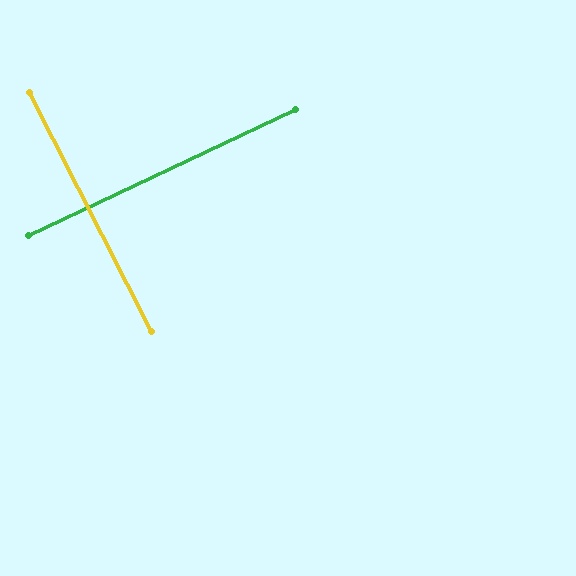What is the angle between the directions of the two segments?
Approximately 88 degrees.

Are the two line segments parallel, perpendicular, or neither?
Perpendicular — they meet at approximately 88°.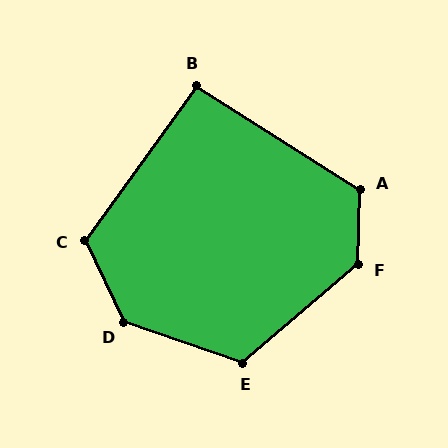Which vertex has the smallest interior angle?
B, at approximately 94 degrees.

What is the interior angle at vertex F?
Approximately 132 degrees (obtuse).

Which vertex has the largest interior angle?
D, at approximately 134 degrees.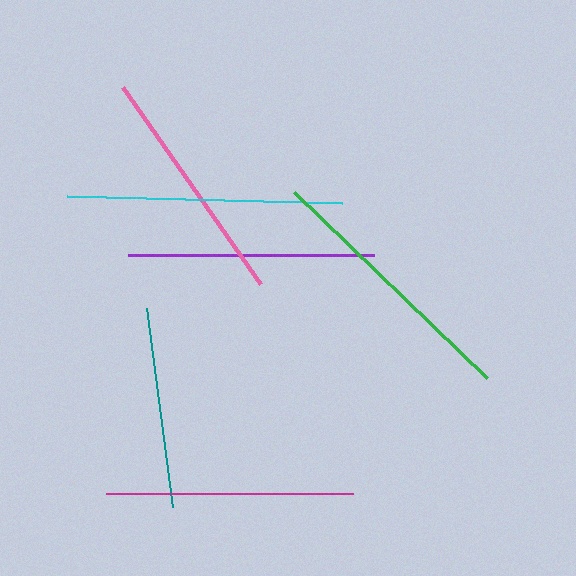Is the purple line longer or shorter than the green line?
The green line is longer than the purple line.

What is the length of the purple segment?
The purple segment is approximately 246 pixels long.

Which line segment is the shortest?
The teal line is the shortest at approximately 201 pixels.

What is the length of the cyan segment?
The cyan segment is approximately 275 pixels long.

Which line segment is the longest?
The cyan line is the longest at approximately 275 pixels.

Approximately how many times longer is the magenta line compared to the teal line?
The magenta line is approximately 1.2 times the length of the teal line.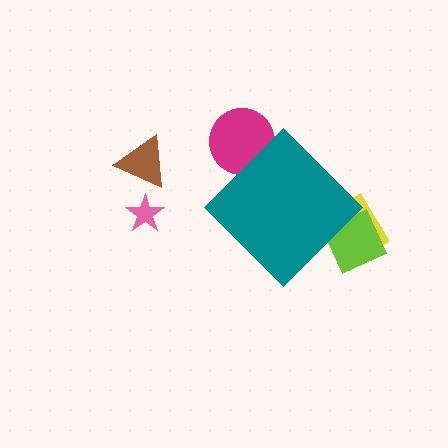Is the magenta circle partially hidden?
Yes, the magenta circle is partially hidden behind the teal diamond.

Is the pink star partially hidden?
No, the pink star is fully visible.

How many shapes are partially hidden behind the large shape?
3 shapes are partially hidden.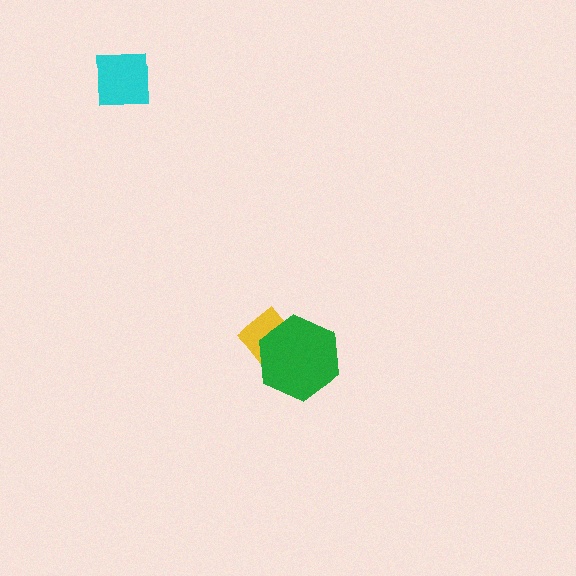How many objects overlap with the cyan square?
0 objects overlap with the cyan square.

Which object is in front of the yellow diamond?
The green hexagon is in front of the yellow diamond.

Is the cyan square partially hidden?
No, no other shape covers it.